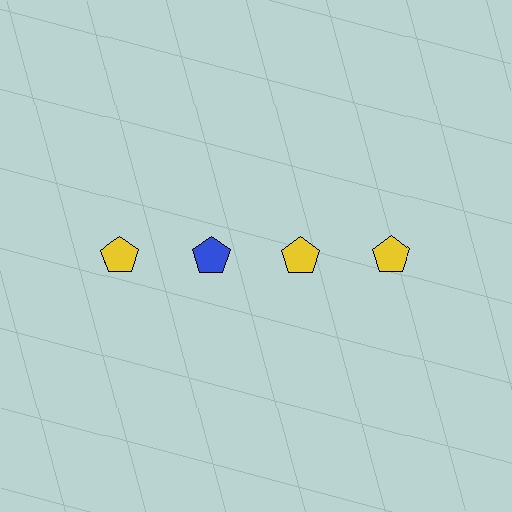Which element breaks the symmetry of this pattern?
The blue pentagon in the top row, second from left column breaks the symmetry. All other shapes are yellow pentagons.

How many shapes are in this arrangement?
There are 4 shapes arranged in a grid pattern.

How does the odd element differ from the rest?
It has a different color: blue instead of yellow.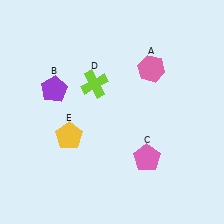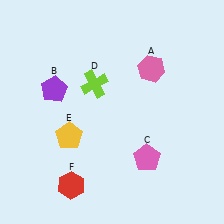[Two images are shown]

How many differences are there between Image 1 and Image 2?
There is 1 difference between the two images.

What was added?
A red hexagon (F) was added in Image 2.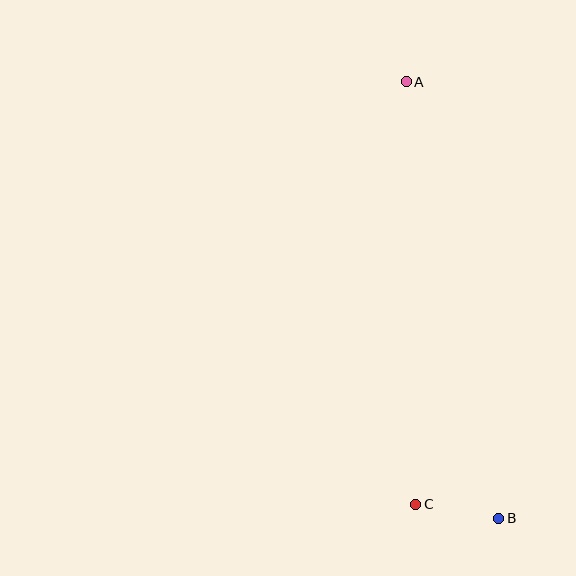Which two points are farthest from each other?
Points A and B are farthest from each other.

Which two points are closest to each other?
Points B and C are closest to each other.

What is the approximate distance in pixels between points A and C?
The distance between A and C is approximately 422 pixels.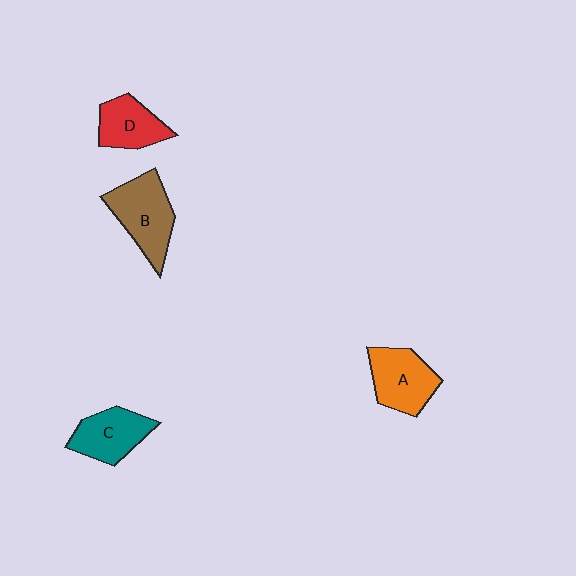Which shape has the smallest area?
Shape D (red).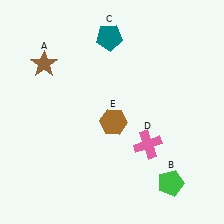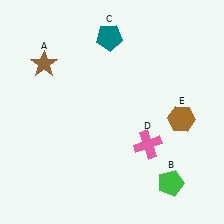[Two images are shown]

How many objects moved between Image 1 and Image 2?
1 object moved between the two images.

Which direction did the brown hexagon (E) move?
The brown hexagon (E) moved right.